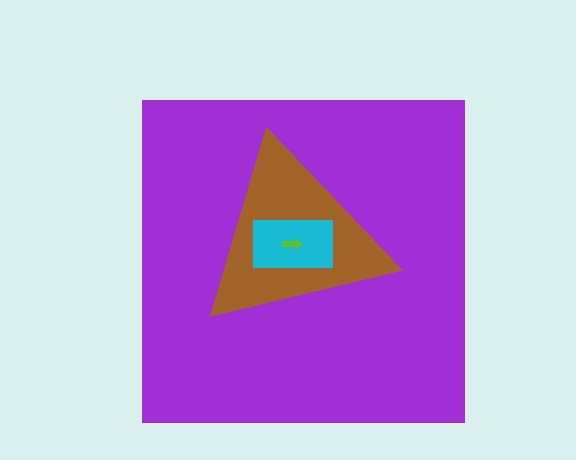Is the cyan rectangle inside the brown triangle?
Yes.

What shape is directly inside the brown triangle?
The cyan rectangle.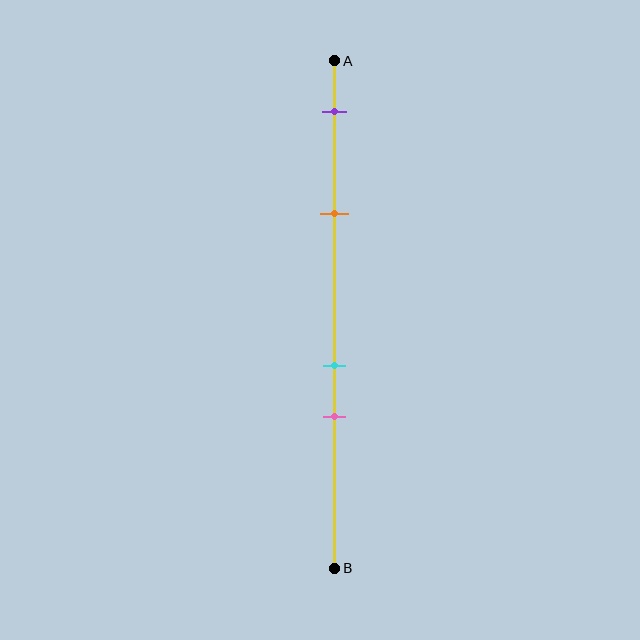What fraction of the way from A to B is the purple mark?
The purple mark is approximately 10% (0.1) of the way from A to B.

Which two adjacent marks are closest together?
The cyan and pink marks are the closest adjacent pair.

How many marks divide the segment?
There are 4 marks dividing the segment.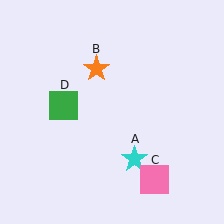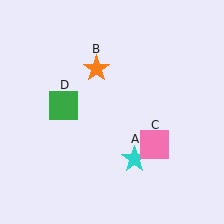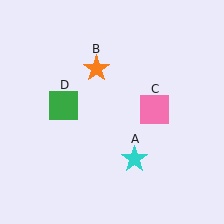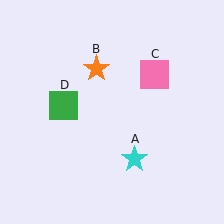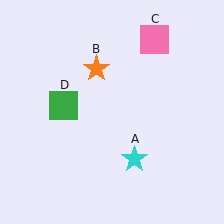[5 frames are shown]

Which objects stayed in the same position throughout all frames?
Cyan star (object A) and orange star (object B) and green square (object D) remained stationary.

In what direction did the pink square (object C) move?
The pink square (object C) moved up.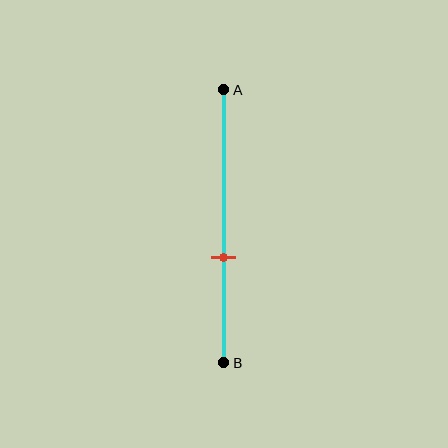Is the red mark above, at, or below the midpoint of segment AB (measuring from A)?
The red mark is below the midpoint of segment AB.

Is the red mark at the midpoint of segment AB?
No, the mark is at about 60% from A, not at the 50% midpoint.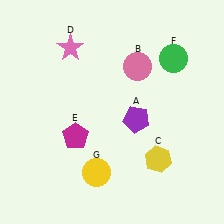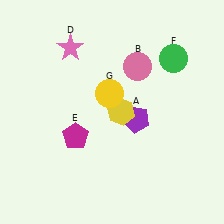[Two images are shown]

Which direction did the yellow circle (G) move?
The yellow circle (G) moved up.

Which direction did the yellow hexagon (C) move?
The yellow hexagon (C) moved up.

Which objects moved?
The objects that moved are: the yellow hexagon (C), the yellow circle (G).